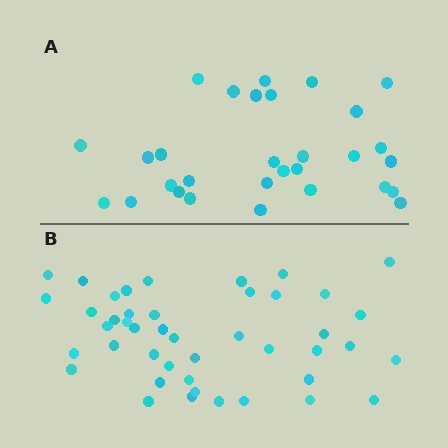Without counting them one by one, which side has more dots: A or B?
Region B (the bottom region) has more dots.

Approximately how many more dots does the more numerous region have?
Region B has approximately 15 more dots than region A.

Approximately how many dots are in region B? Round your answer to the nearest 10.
About 40 dots. (The exact count is 44, which rounds to 40.)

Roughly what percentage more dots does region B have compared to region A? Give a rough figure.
About 45% more.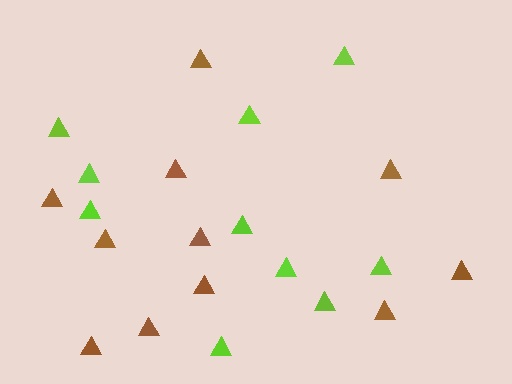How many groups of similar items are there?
There are 2 groups: one group of brown triangles (11) and one group of lime triangles (10).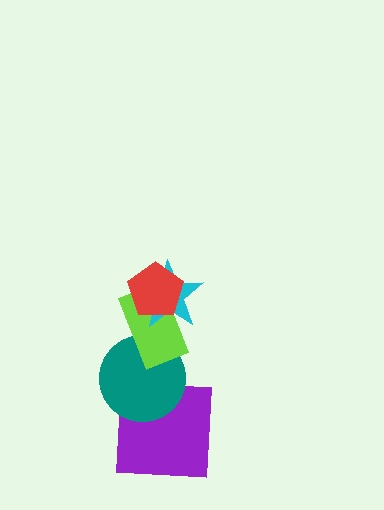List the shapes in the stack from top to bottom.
From top to bottom: the red pentagon, the cyan star, the lime rectangle, the teal circle, the purple square.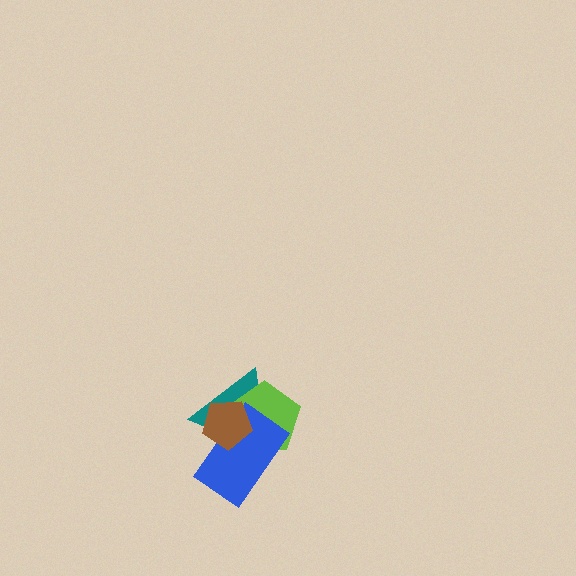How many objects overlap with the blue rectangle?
3 objects overlap with the blue rectangle.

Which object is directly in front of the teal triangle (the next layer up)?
The lime pentagon is directly in front of the teal triangle.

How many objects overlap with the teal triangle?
3 objects overlap with the teal triangle.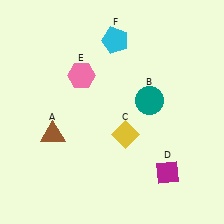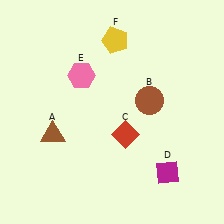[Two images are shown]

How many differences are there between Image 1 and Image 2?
There are 3 differences between the two images.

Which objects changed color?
B changed from teal to brown. C changed from yellow to red. F changed from cyan to yellow.